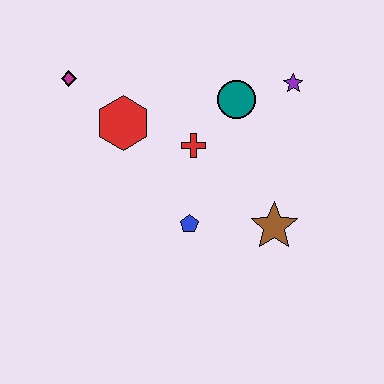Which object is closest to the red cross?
The teal circle is closest to the red cross.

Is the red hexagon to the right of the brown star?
No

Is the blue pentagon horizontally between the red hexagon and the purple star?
Yes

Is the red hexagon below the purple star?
Yes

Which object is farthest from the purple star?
The magenta diamond is farthest from the purple star.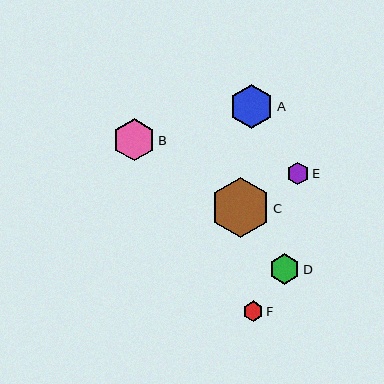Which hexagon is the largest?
Hexagon C is the largest with a size of approximately 60 pixels.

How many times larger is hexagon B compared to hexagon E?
Hexagon B is approximately 1.9 times the size of hexagon E.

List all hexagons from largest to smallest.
From largest to smallest: C, A, B, D, E, F.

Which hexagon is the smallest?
Hexagon F is the smallest with a size of approximately 20 pixels.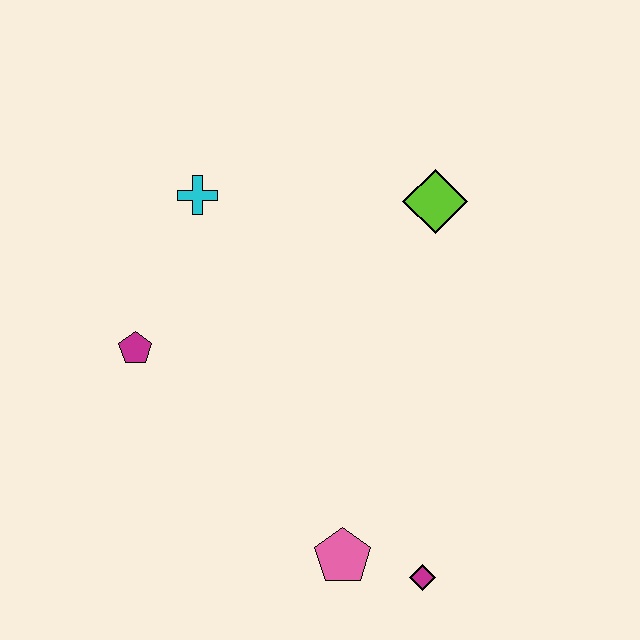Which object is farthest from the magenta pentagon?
The magenta diamond is farthest from the magenta pentagon.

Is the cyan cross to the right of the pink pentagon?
No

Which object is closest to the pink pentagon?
The magenta diamond is closest to the pink pentagon.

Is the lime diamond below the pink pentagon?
No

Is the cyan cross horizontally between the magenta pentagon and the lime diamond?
Yes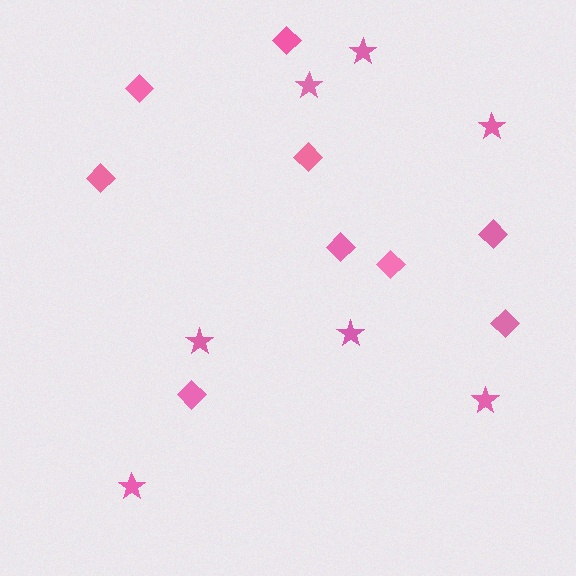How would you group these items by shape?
There are 2 groups: one group of stars (7) and one group of diamonds (9).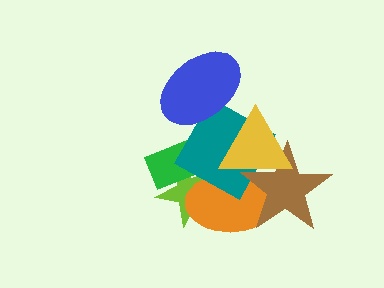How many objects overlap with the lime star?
3 objects overlap with the lime star.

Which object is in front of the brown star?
The yellow triangle is in front of the brown star.